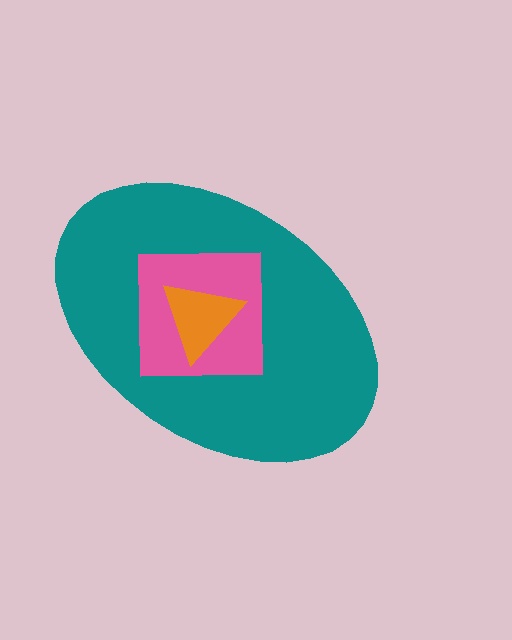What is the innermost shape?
The orange triangle.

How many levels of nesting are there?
3.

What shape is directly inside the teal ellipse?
The pink square.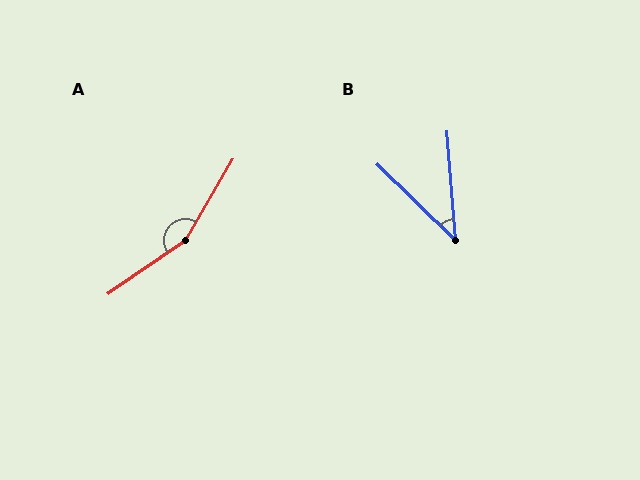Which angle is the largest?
A, at approximately 155 degrees.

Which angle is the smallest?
B, at approximately 41 degrees.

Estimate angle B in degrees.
Approximately 41 degrees.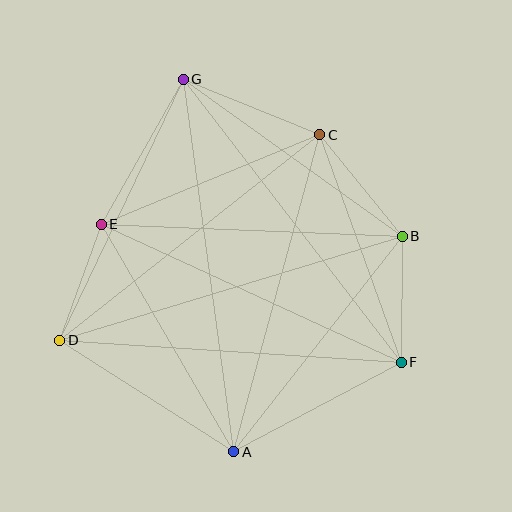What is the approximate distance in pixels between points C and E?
The distance between C and E is approximately 236 pixels.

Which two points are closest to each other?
Points D and E are closest to each other.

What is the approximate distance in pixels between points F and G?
The distance between F and G is approximately 357 pixels.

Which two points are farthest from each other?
Points A and G are farthest from each other.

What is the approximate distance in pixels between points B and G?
The distance between B and G is approximately 269 pixels.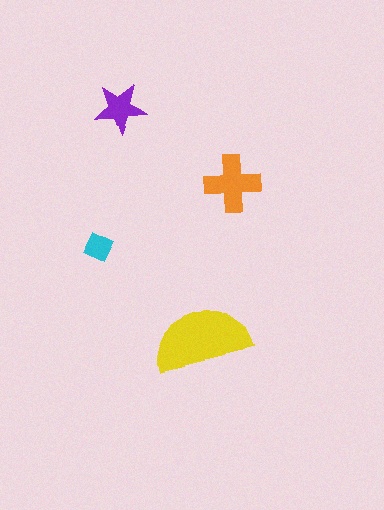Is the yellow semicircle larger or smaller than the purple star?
Larger.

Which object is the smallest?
The cyan diamond.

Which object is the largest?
The yellow semicircle.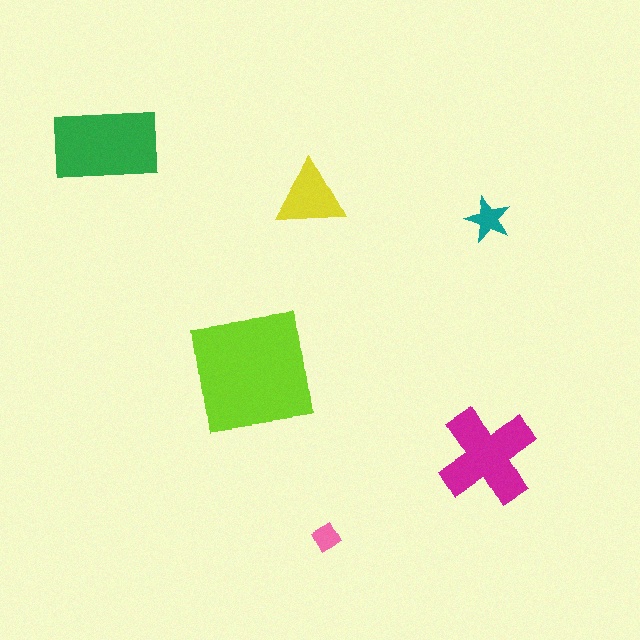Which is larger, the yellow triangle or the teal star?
The yellow triangle.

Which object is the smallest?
The pink diamond.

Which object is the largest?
The lime square.